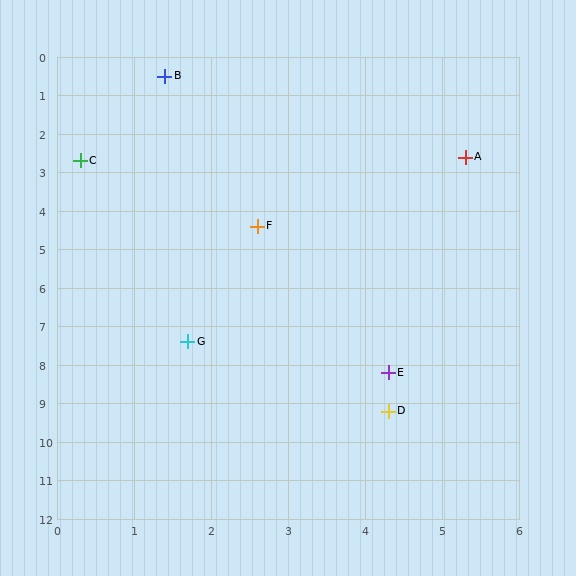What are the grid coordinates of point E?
Point E is at approximately (4.3, 8.2).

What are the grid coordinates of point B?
Point B is at approximately (1.4, 0.5).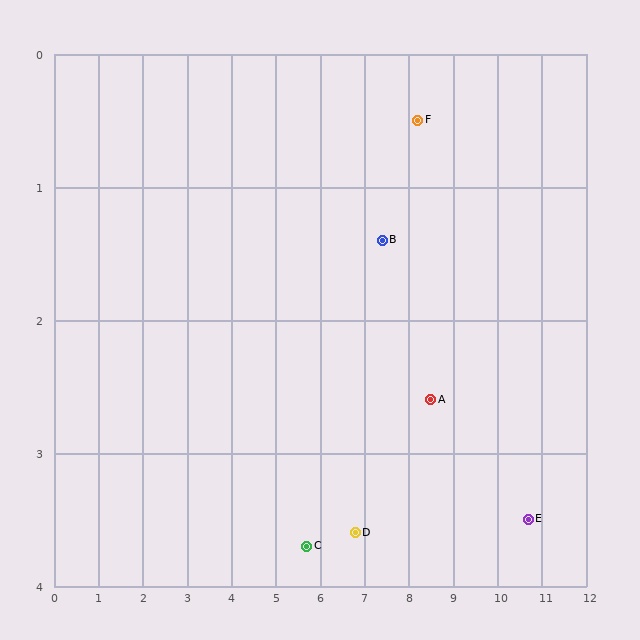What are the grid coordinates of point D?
Point D is at approximately (6.8, 3.6).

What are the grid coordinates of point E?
Point E is at approximately (10.7, 3.5).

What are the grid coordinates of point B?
Point B is at approximately (7.4, 1.4).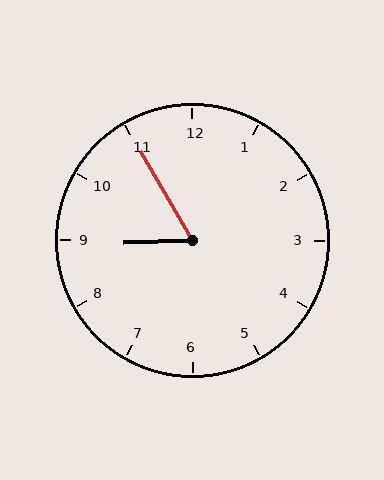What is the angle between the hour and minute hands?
Approximately 62 degrees.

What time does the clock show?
8:55.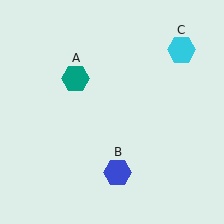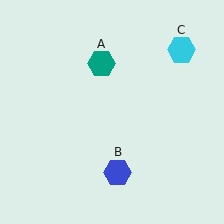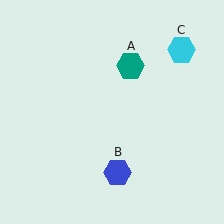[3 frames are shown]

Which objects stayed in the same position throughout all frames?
Blue hexagon (object B) and cyan hexagon (object C) remained stationary.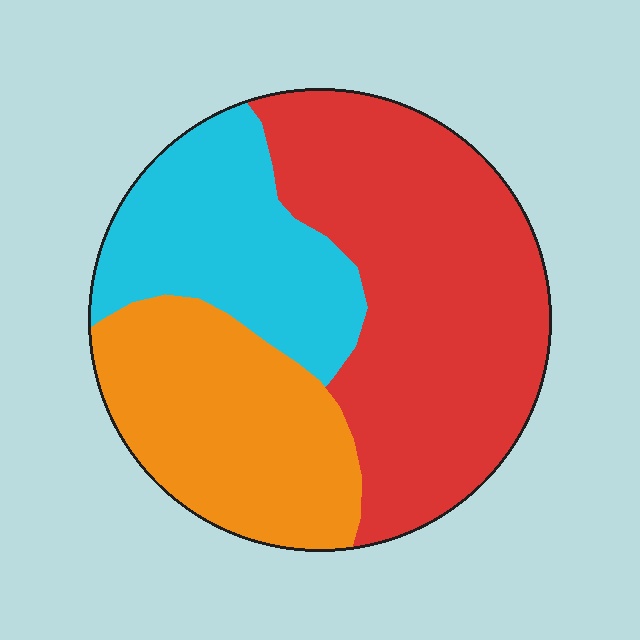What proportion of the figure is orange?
Orange takes up about one quarter (1/4) of the figure.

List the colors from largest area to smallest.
From largest to smallest: red, orange, cyan.